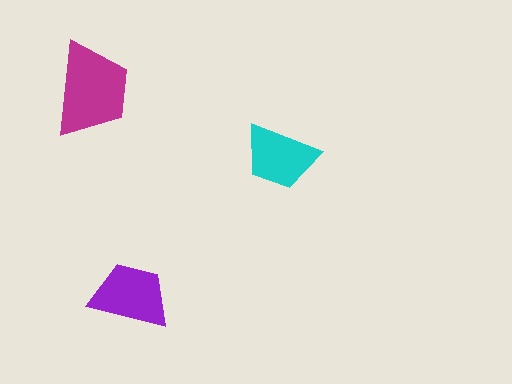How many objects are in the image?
There are 3 objects in the image.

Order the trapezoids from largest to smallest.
the magenta one, the purple one, the cyan one.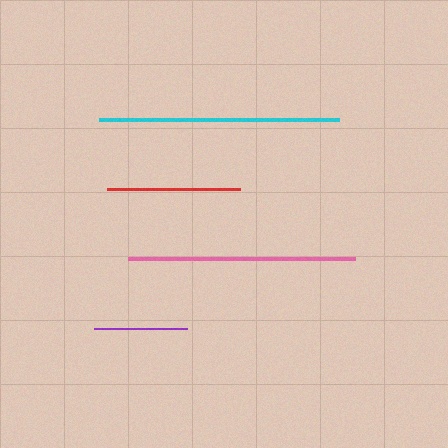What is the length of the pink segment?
The pink segment is approximately 227 pixels long.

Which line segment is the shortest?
The purple line is the shortest at approximately 93 pixels.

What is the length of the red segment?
The red segment is approximately 133 pixels long.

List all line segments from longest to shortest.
From longest to shortest: cyan, pink, red, purple.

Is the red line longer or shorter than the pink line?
The pink line is longer than the red line.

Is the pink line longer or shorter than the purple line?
The pink line is longer than the purple line.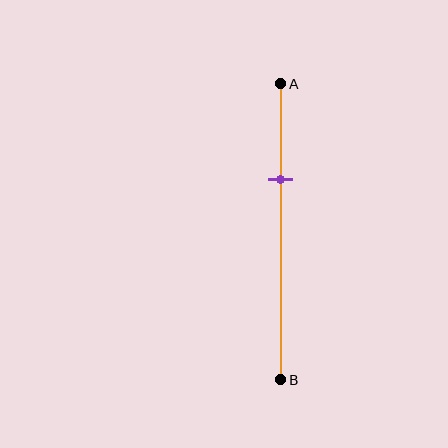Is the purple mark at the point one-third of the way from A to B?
Yes, the mark is approximately at the one-third point.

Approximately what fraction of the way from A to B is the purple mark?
The purple mark is approximately 30% of the way from A to B.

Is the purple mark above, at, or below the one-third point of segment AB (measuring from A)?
The purple mark is approximately at the one-third point of segment AB.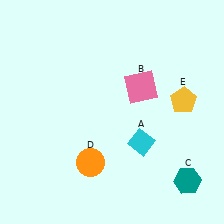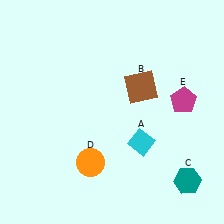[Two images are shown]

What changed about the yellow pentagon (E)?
In Image 1, E is yellow. In Image 2, it changed to magenta.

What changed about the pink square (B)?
In Image 1, B is pink. In Image 2, it changed to brown.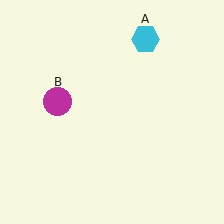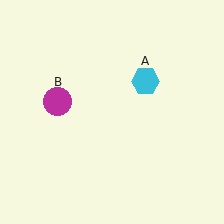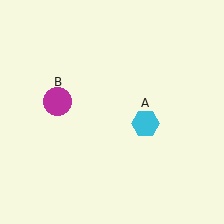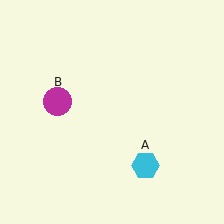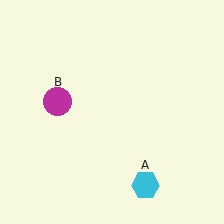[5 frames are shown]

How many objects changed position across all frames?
1 object changed position: cyan hexagon (object A).